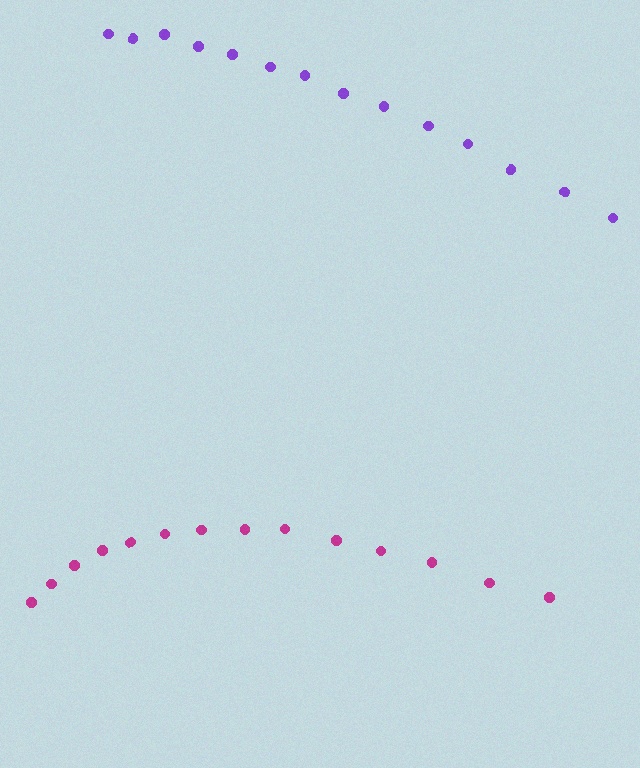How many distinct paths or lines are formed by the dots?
There are 2 distinct paths.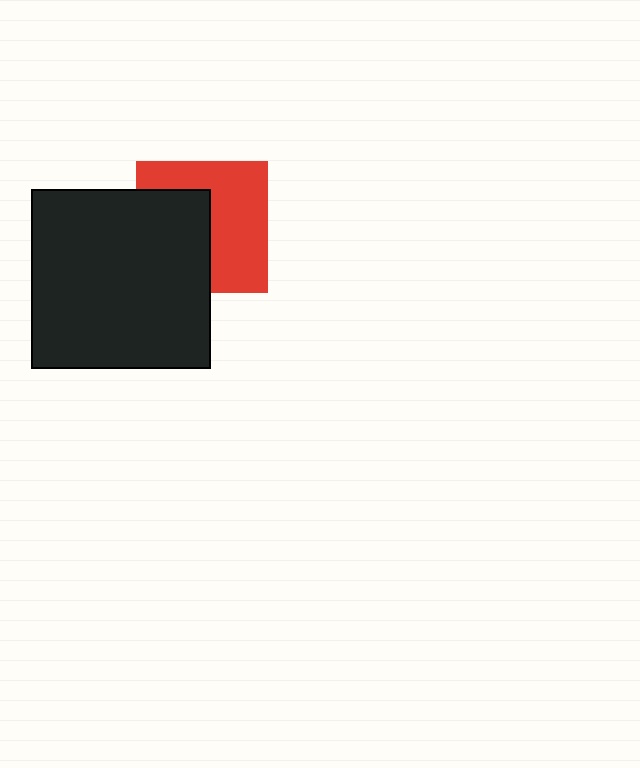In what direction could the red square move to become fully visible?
The red square could move right. That would shift it out from behind the black square entirely.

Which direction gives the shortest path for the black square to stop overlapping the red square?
Moving left gives the shortest separation.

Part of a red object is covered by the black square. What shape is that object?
It is a square.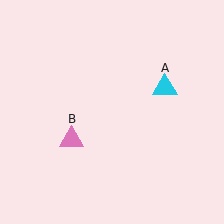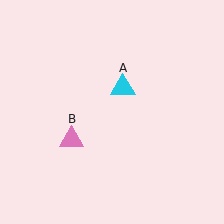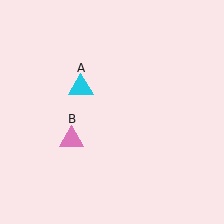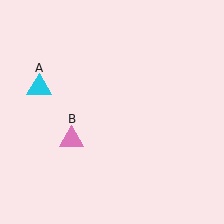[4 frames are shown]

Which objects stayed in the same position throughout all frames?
Pink triangle (object B) remained stationary.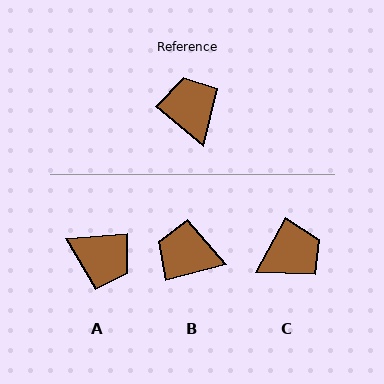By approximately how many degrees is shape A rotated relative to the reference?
Approximately 136 degrees clockwise.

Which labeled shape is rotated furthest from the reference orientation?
A, about 136 degrees away.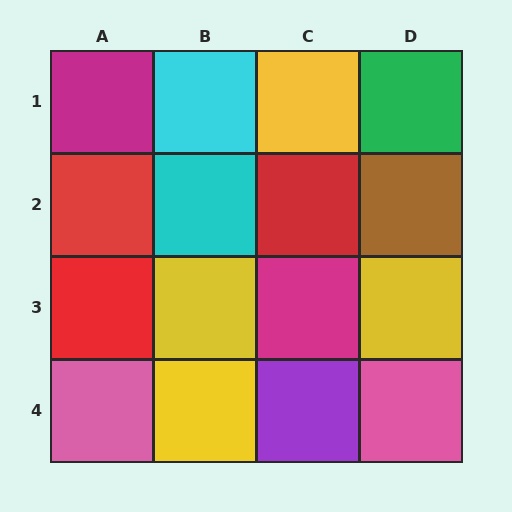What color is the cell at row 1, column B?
Cyan.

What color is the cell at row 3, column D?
Yellow.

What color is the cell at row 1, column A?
Magenta.